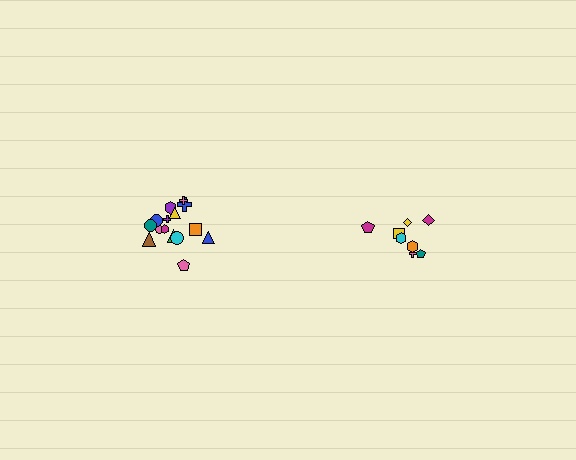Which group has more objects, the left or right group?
The left group.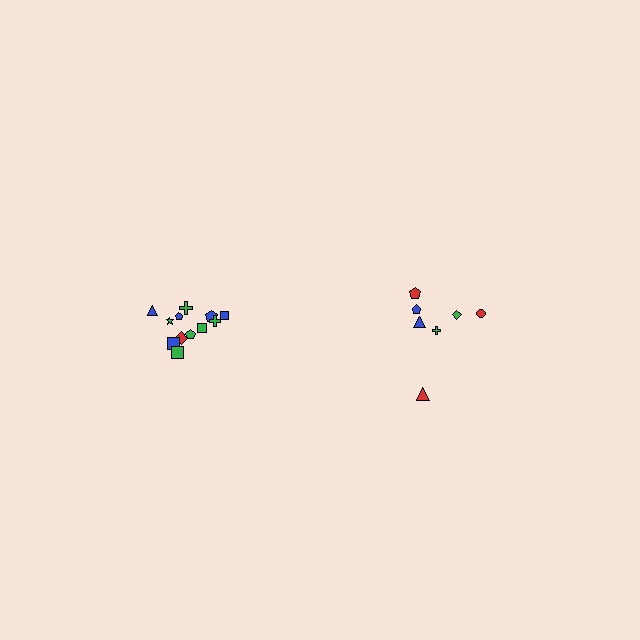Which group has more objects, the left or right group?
The left group.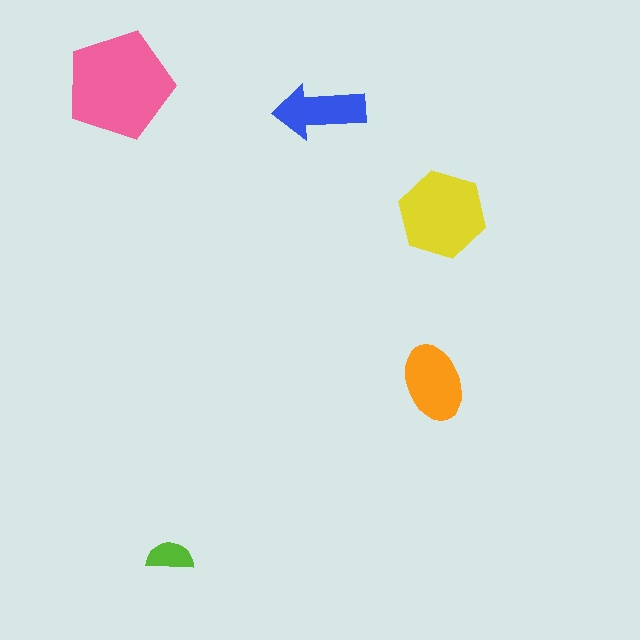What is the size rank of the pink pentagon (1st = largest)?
1st.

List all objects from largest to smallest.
The pink pentagon, the yellow hexagon, the orange ellipse, the blue arrow, the lime semicircle.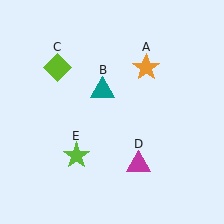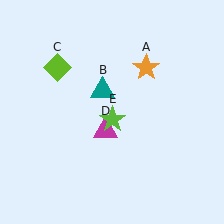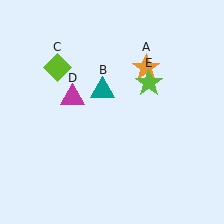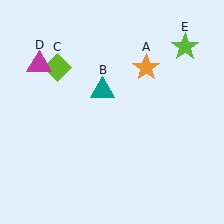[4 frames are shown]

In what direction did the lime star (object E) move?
The lime star (object E) moved up and to the right.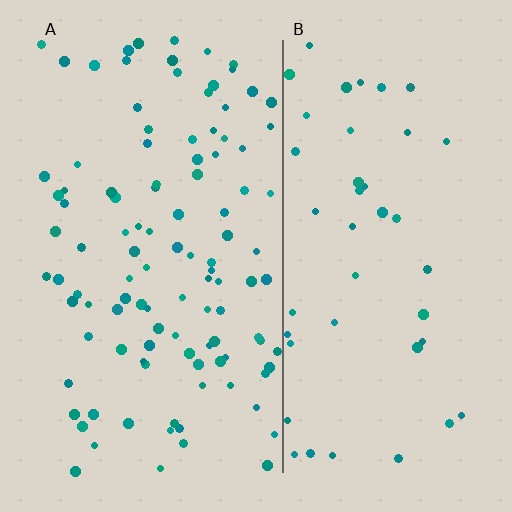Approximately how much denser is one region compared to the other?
Approximately 2.4× — region A over region B.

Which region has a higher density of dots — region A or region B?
A (the left).